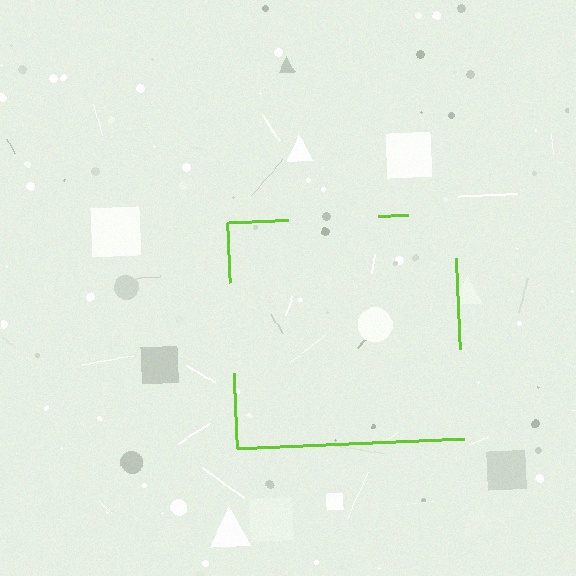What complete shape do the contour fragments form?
The contour fragments form a square.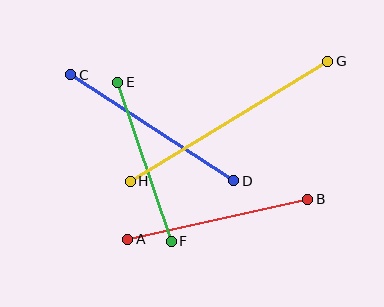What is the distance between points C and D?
The distance is approximately 195 pixels.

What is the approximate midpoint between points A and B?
The midpoint is at approximately (218, 219) pixels.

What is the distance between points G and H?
The distance is approximately 231 pixels.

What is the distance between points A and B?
The distance is approximately 184 pixels.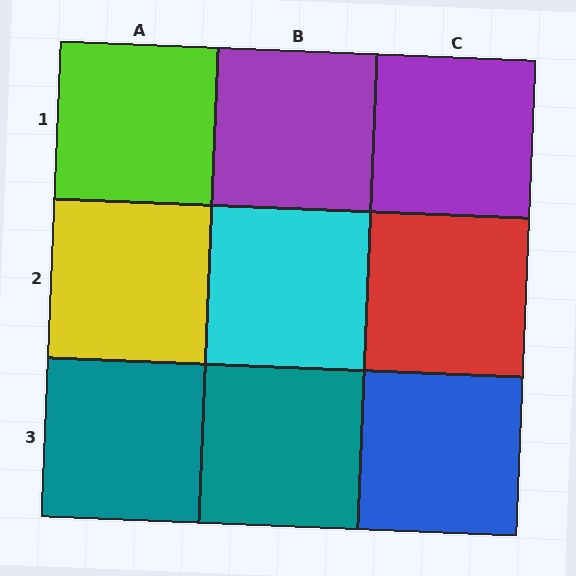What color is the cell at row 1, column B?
Purple.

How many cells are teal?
2 cells are teal.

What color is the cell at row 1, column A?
Lime.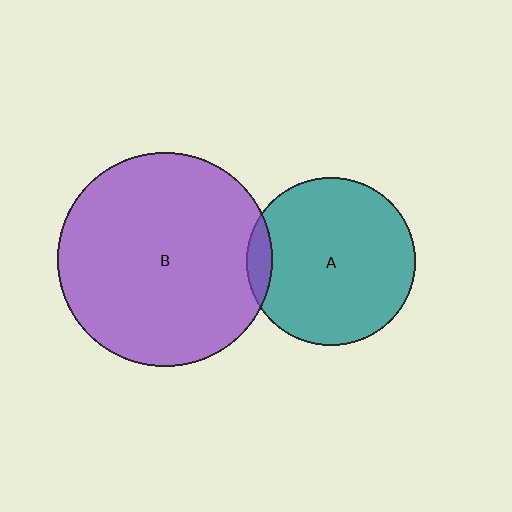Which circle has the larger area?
Circle B (purple).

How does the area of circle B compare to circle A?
Approximately 1.6 times.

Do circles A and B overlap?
Yes.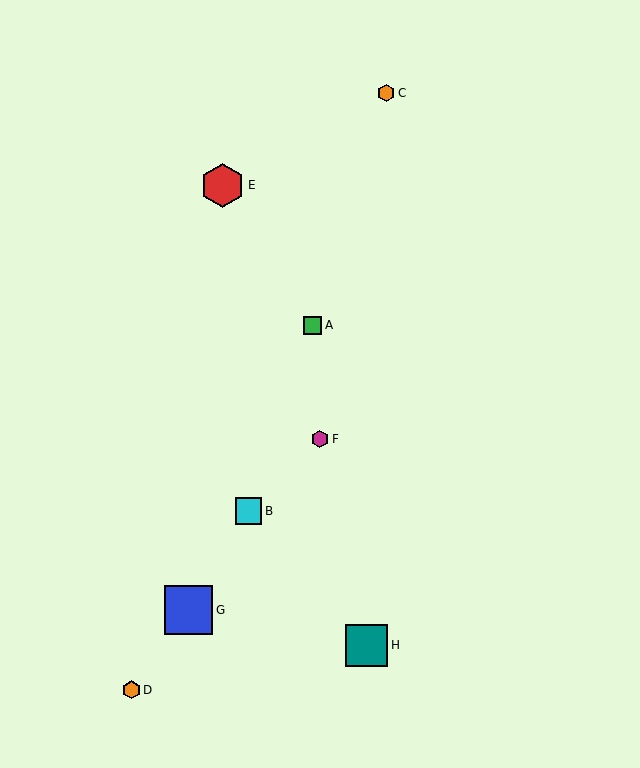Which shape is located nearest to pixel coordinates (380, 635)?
The teal square (labeled H) at (366, 645) is nearest to that location.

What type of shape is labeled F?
Shape F is a magenta hexagon.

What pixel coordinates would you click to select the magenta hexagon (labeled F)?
Click at (320, 439) to select the magenta hexagon F.